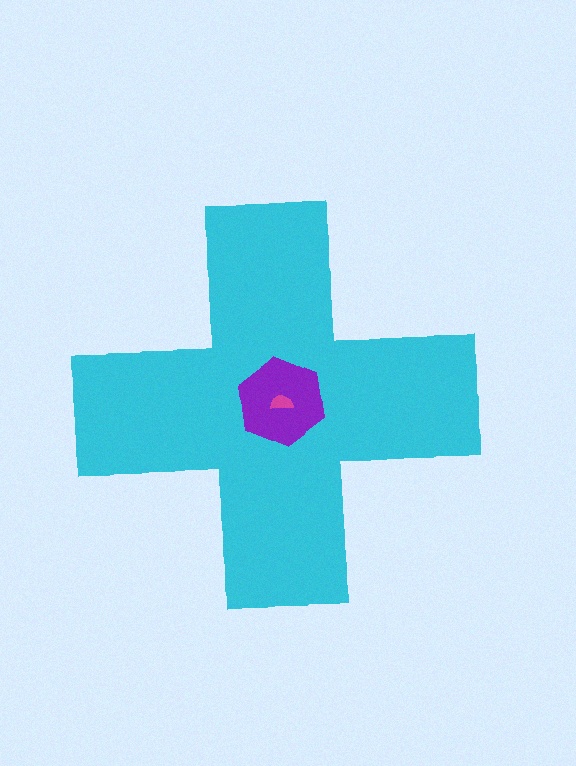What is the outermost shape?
The cyan cross.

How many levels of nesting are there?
3.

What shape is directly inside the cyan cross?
The purple hexagon.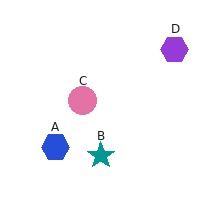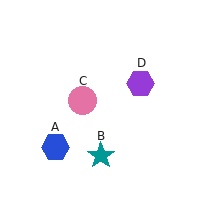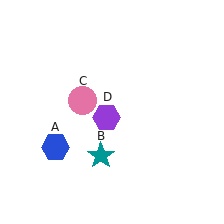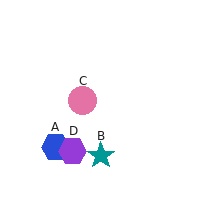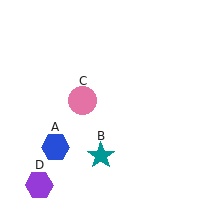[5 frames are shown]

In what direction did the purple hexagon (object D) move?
The purple hexagon (object D) moved down and to the left.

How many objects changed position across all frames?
1 object changed position: purple hexagon (object D).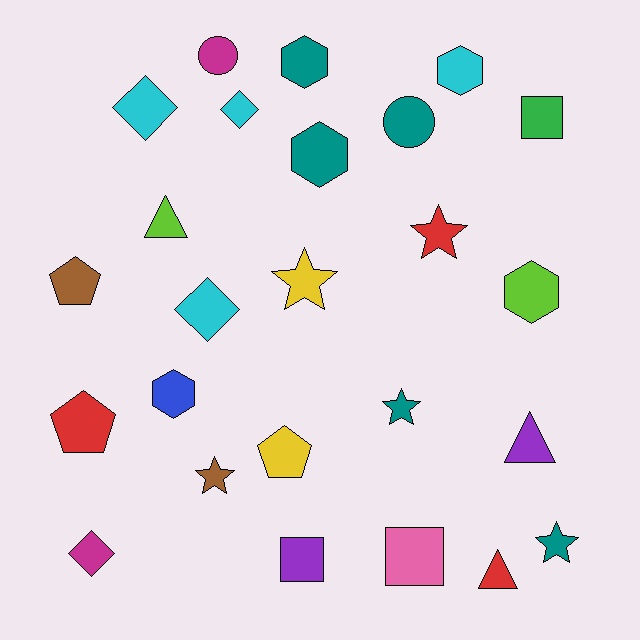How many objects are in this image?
There are 25 objects.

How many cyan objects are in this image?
There are 4 cyan objects.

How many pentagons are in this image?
There are 3 pentagons.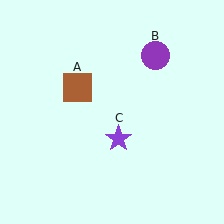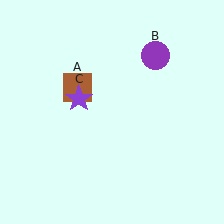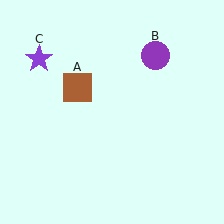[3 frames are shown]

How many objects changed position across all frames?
1 object changed position: purple star (object C).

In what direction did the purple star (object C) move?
The purple star (object C) moved up and to the left.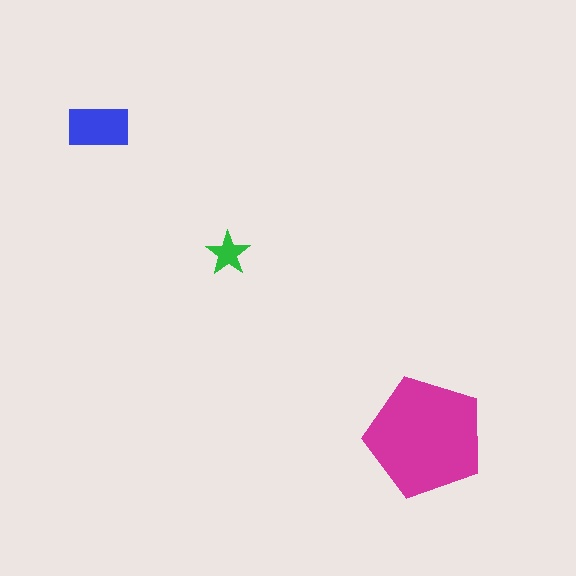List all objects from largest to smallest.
The magenta pentagon, the blue rectangle, the green star.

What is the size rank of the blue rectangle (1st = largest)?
2nd.